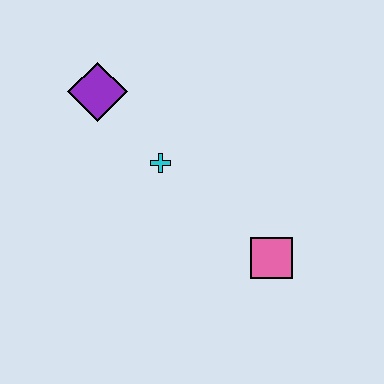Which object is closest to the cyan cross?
The purple diamond is closest to the cyan cross.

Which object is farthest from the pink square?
The purple diamond is farthest from the pink square.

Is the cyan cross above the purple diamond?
No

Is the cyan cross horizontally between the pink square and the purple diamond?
Yes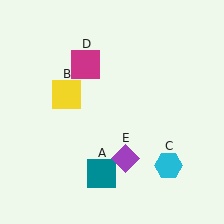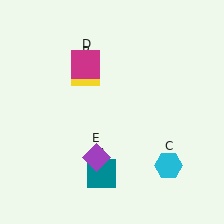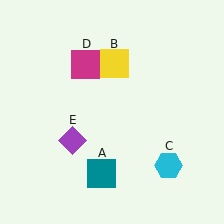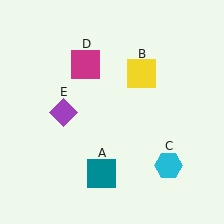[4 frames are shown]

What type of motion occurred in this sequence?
The yellow square (object B), purple diamond (object E) rotated clockwise around the center of the scene.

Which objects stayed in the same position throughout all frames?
Teal square (object A) and cyan hexagon (object C) and magenta square (object D) remained stationary.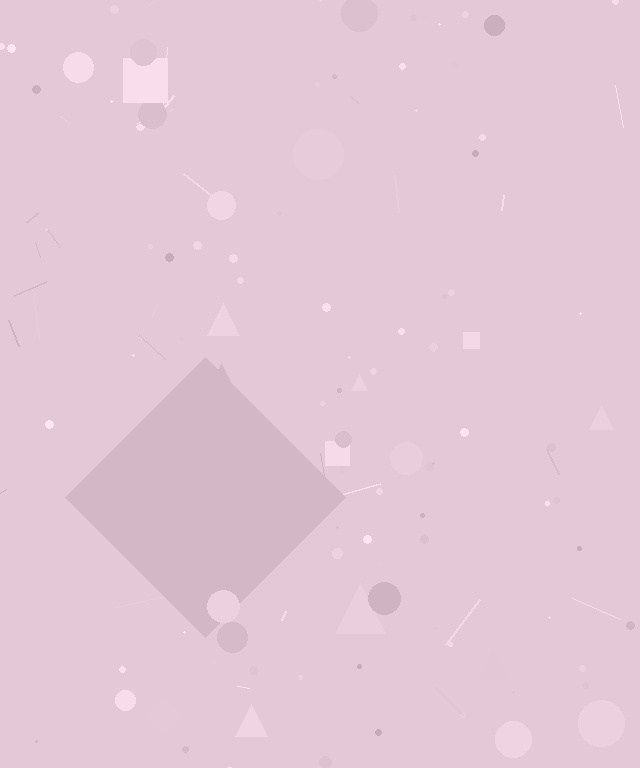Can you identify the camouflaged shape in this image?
The camouflaged shape is a diamond.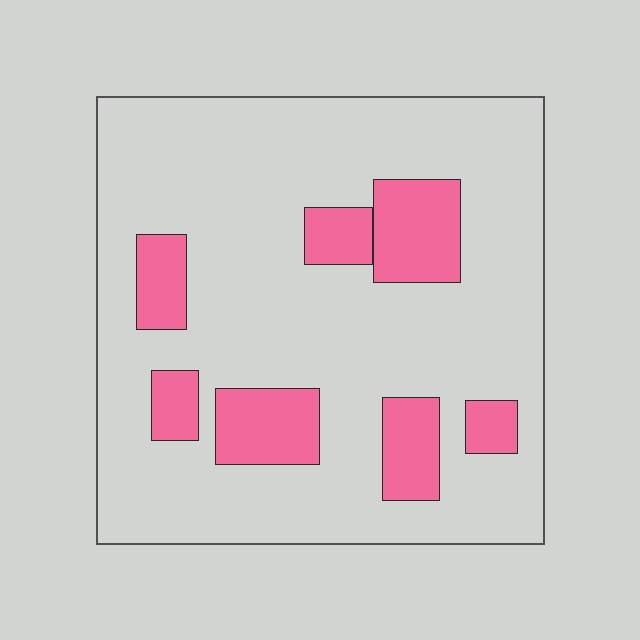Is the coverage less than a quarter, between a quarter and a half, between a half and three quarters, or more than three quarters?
Less than a quarter.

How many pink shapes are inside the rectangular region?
7.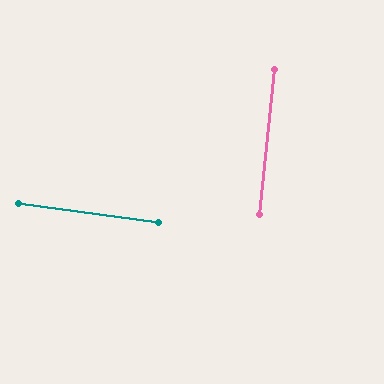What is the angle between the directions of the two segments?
Approximately 88 degrees.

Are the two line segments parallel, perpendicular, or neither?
Perpendicular — they meet at approximately 88°.